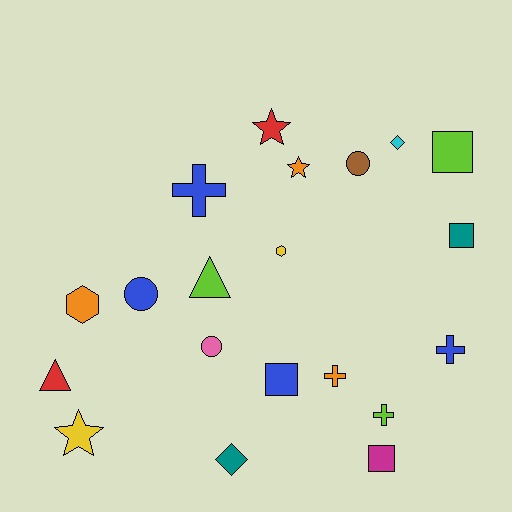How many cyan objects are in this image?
There is 1 cyan object.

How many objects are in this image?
There are 20 objects.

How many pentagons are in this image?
There are no pentagons.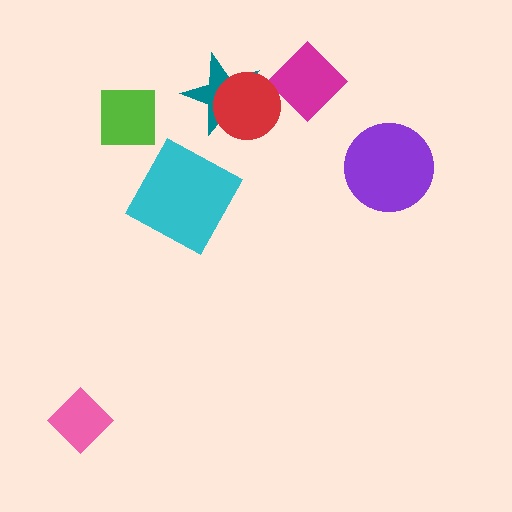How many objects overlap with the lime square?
0 objects overlap with the lime square.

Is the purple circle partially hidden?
No, no other shape covers it.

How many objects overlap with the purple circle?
0 objects overlap with the purple circle.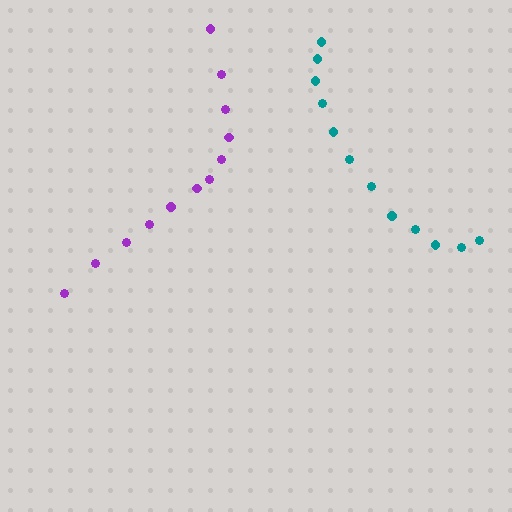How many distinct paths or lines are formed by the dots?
There are 2 distinct paths.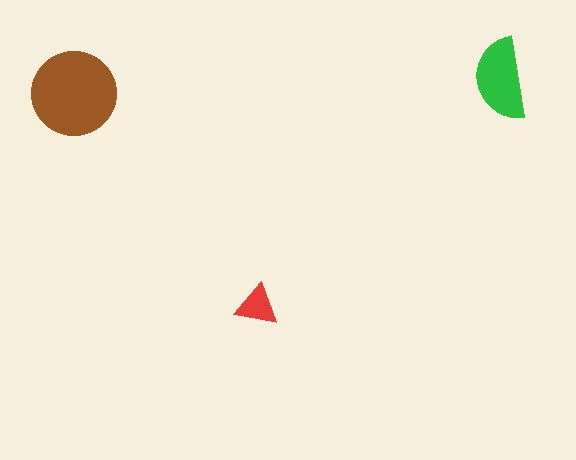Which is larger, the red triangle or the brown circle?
The brown circle.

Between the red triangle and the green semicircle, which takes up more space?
The green semicircle.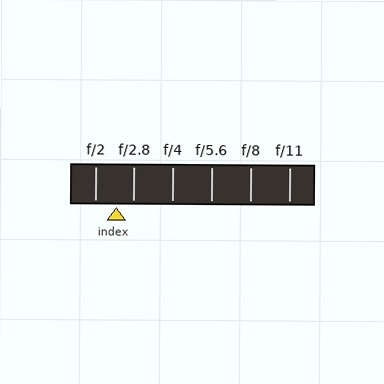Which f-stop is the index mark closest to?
The index mark is closest to f/2.8.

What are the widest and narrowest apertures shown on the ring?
The widest aperture shown is f/2 and the narrowest is f/11.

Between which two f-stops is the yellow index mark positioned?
The index mark is between f/2 and f/2.8.